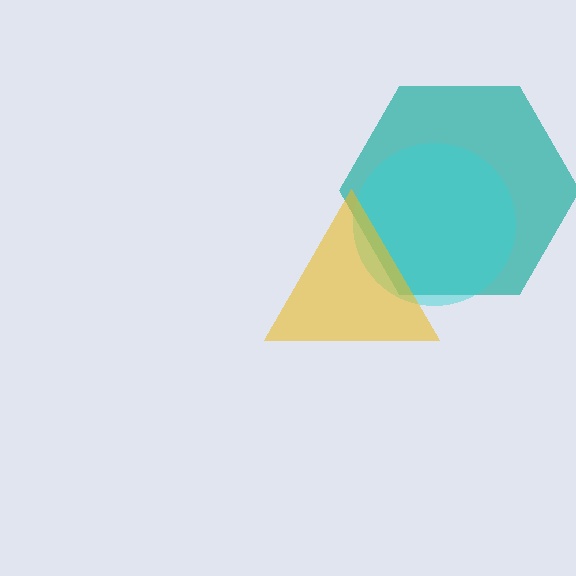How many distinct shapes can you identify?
There are 3 distinct shapes: a teal hexagon, a cyan circle, a yellow triangle.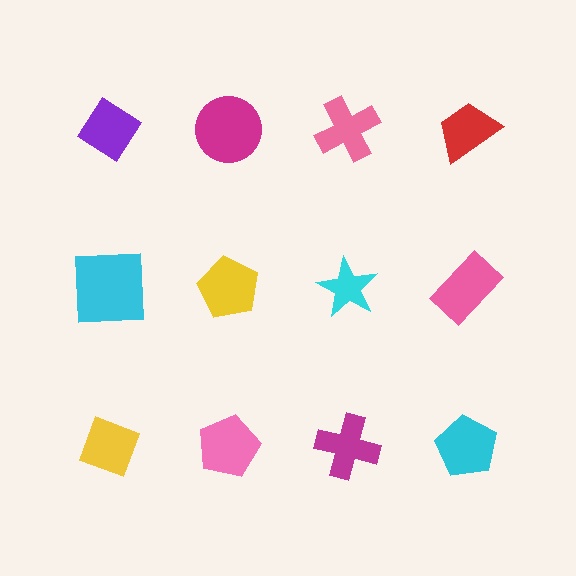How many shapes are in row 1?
4 shapes.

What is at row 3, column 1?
A yellow diamond.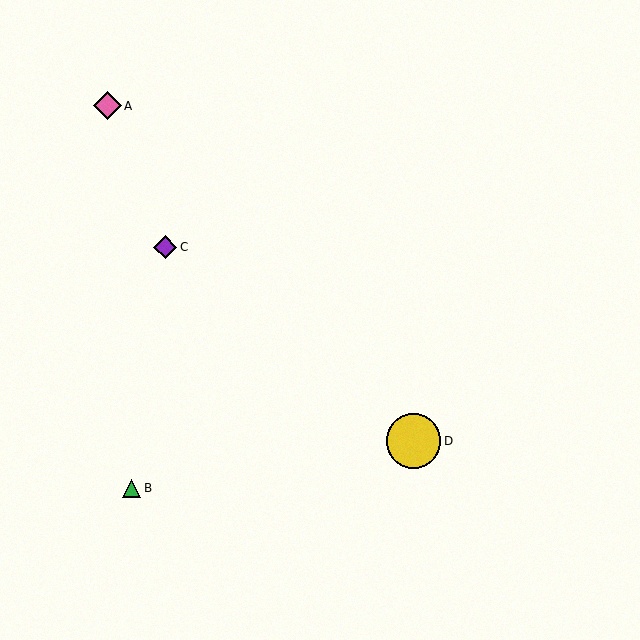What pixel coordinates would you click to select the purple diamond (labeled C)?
Click at (165, 247) to select the purple diamond C.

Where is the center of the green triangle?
The center of the green triangle is at (132, 488).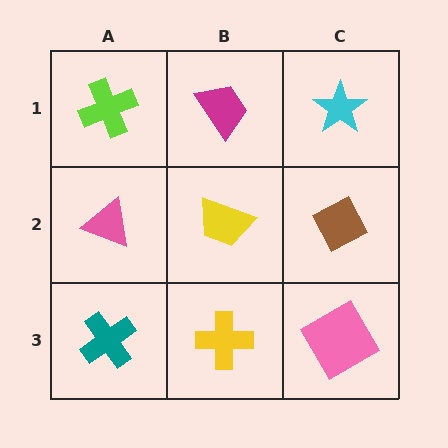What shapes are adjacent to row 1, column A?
A pink triangle (row 2, column A), a magenta trapezoid (row 1, column B).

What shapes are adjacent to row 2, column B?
A magenta trapezoid (row 1, column B), a yellow cross (row 3, column B), a pink triangle (row 2, column A), a brown diamond (row 2, column C).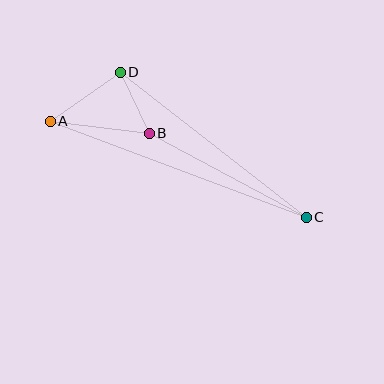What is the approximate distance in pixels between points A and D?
The distance between A and D is approximately 85 pixels.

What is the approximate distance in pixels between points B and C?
The distance between B and C is approximately 178 pixels.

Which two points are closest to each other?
Points B and D are closest to each other.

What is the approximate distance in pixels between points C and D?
The distance between C and D is approximately 236 pixels.